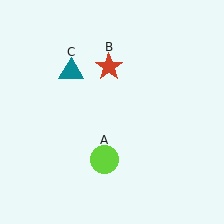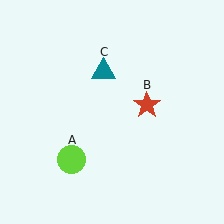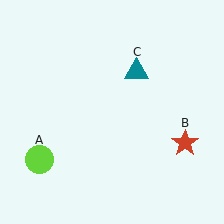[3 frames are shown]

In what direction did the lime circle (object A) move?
The lime circle (object A) moved left.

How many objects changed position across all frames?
3 objects changed position: lime circle (object A), red star (object B), teal triangle (object C).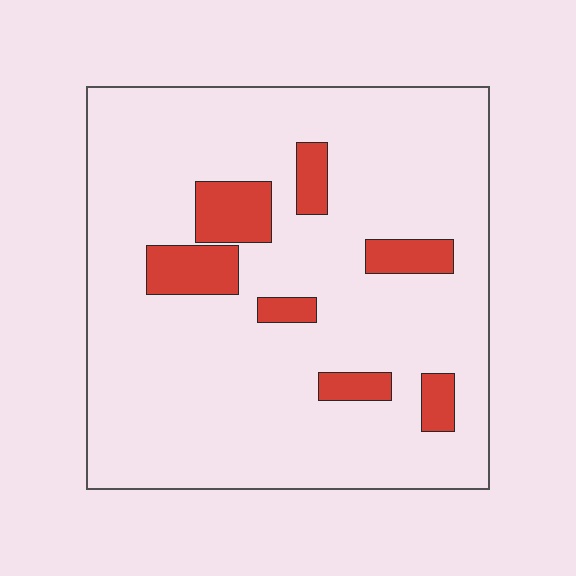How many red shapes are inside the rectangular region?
7.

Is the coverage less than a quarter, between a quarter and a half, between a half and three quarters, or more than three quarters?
Less than a quarter.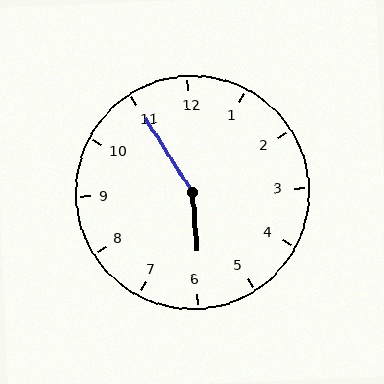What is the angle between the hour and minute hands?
Approximately 152 degrees.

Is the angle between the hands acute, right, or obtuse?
It is obtuse.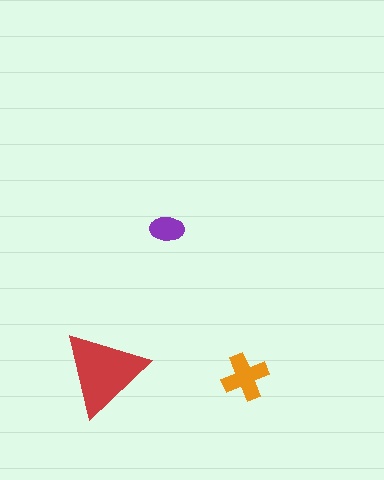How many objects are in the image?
There are 3 objects in the image.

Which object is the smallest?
The purple ellipse.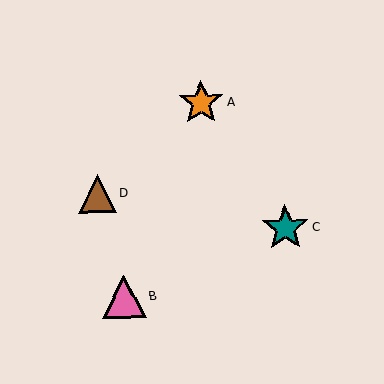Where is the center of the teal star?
The center of the teal star is at (285, 228).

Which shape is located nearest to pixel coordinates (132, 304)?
The pink triangle (labeled B) at (124, 296) is nearest to that location.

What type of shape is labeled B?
Shape B is a pink triangle.